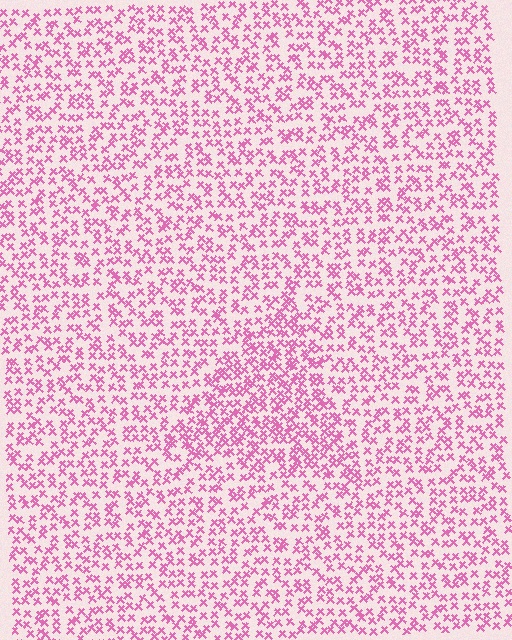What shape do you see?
I see a triangle.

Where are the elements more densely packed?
The elements are more densely packed inside the triangle boundary.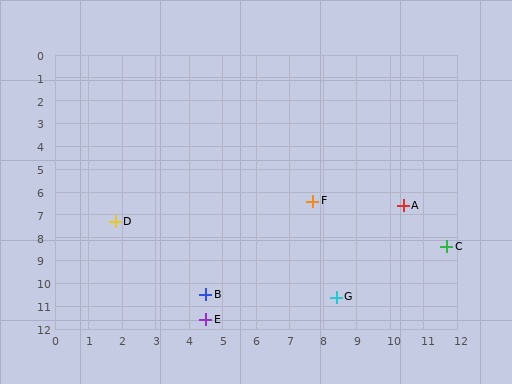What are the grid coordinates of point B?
Point B is at approximately (4.5, 10.5).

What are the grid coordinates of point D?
Point D is at approximately (1.8, 7.3).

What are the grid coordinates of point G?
Point G is at approximately (8.4, 10.6).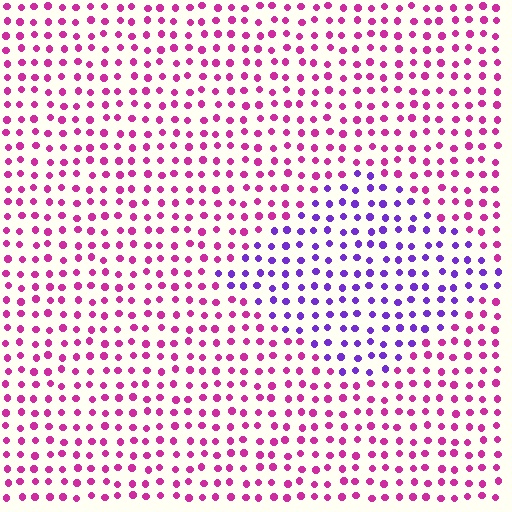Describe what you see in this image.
The image is filled with small magenta elements in a uniform arrangement. A diamond-shaped region is visible where the elements are tinted to a slightly different hue, forming a subtle color boundary.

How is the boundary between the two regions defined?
The boundary is defined purely by a slight shift in hue (about 50 degrees). Spacing, size, and orientation are identical on both sides.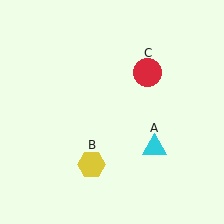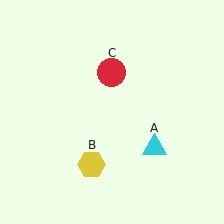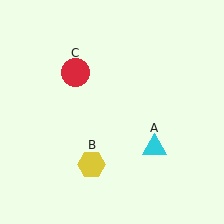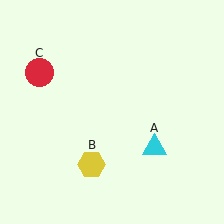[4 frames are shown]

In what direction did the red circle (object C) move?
The red circle (object C) moved left.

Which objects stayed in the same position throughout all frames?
Cyan triangle (object A) and yellow hexagon (object B) remained stationary.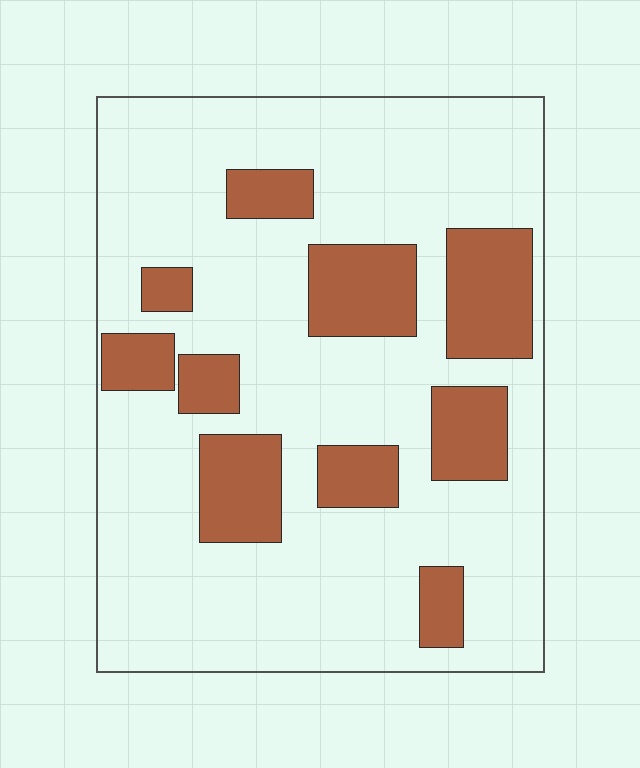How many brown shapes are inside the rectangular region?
10.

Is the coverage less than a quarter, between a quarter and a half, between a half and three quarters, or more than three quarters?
Less than a quarter.